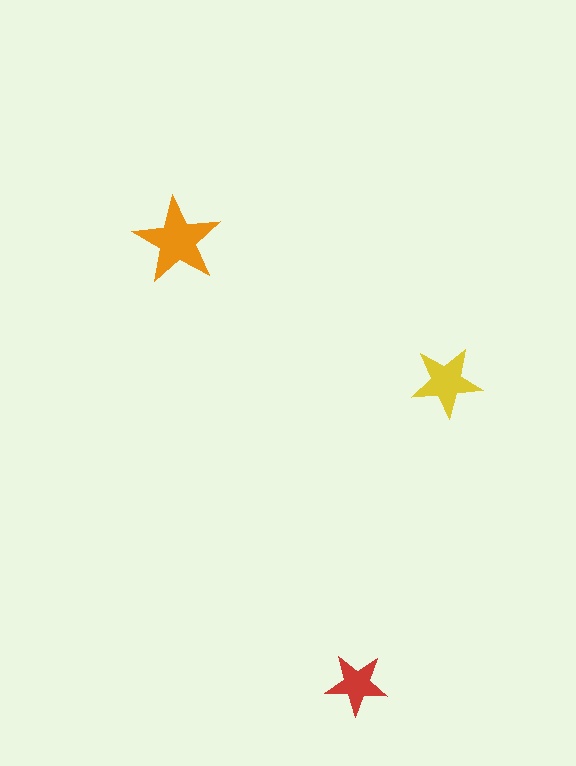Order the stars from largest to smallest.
the orange one, the yellow one, the red one.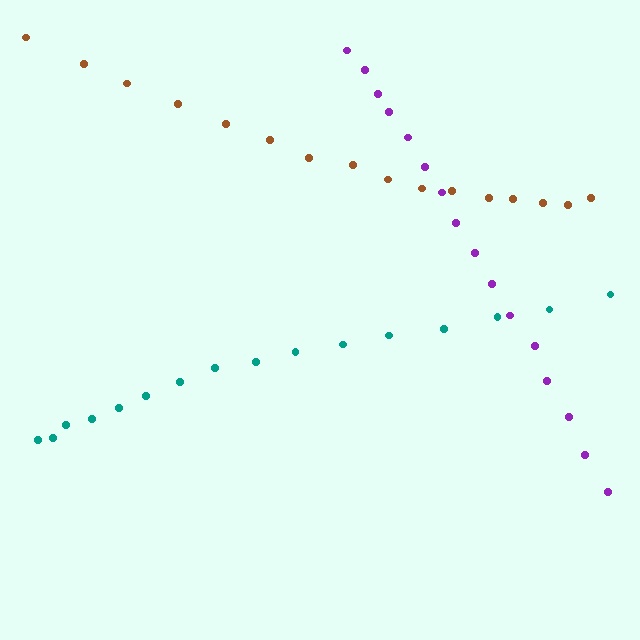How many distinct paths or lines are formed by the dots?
There are 3 distinct paths.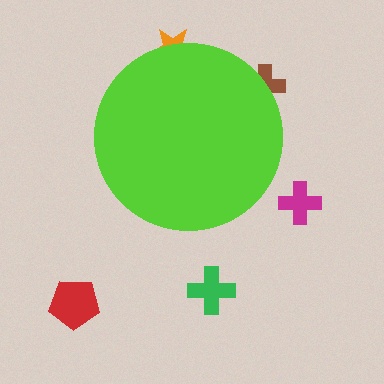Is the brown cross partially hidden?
Yes, the brown cross is partially hidden behind the lime circle.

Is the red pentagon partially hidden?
No, the red pentagon is fully visible.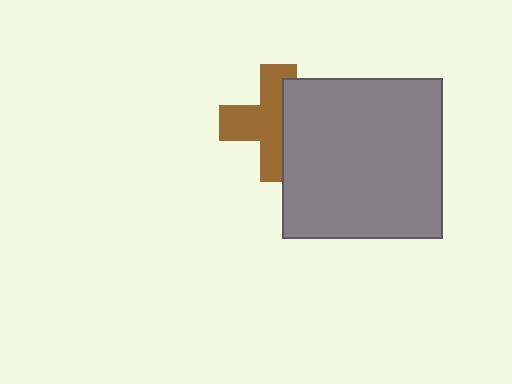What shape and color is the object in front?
The object in front is a gray square.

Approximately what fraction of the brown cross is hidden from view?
Roughly 42% of the brown cross is hidden behind the gray square.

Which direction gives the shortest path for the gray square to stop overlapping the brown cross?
Moving right gives the shortest separation.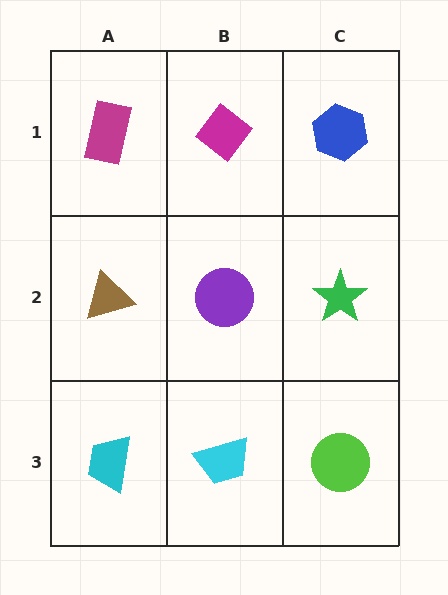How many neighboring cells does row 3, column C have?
2.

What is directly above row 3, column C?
A green star.